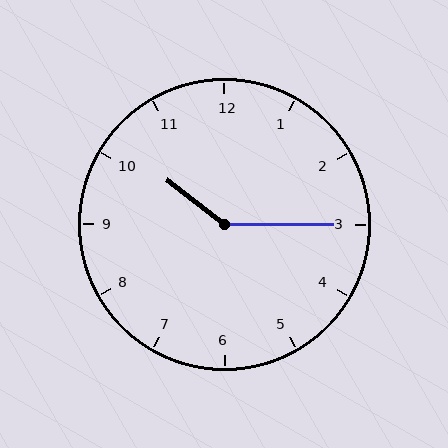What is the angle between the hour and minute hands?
Approximately 142 degrees.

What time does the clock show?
10:15.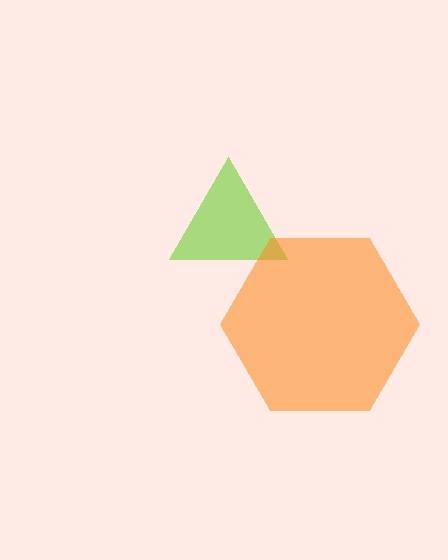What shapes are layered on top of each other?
The layered shapes are: a lime triangle, an orange hexagon.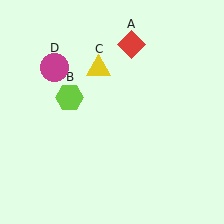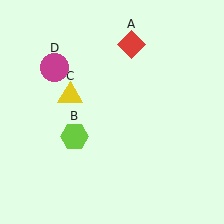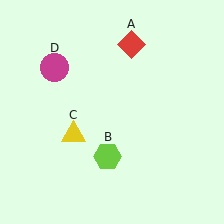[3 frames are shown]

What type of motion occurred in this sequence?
The lime hexagon (object B), yellow triangle (object C) rotated counterclockwise around the center of the scene.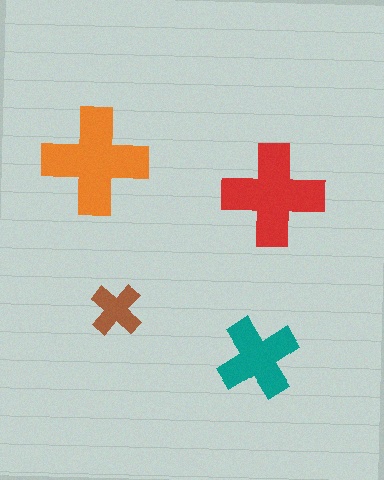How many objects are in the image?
There are 4 objects in the image.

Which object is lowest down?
The teal cross is bottommost.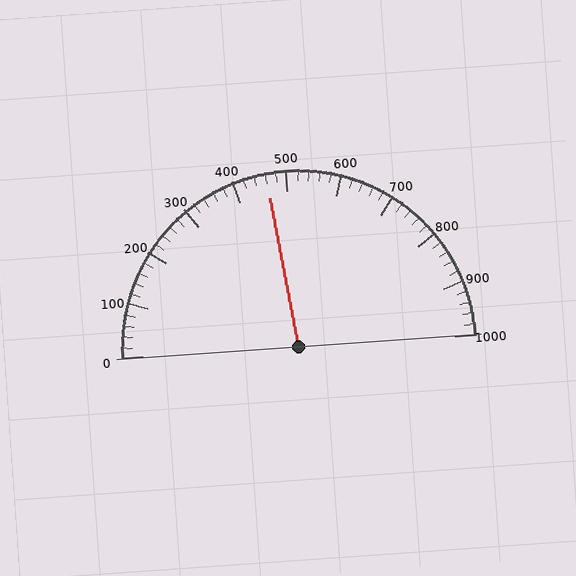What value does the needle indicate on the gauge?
The needle indicates approximately 460.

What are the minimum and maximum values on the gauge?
The gauge ranges from 0 to 1000.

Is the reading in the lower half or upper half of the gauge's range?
The reading is in the lower half of the range (0 to 1000).